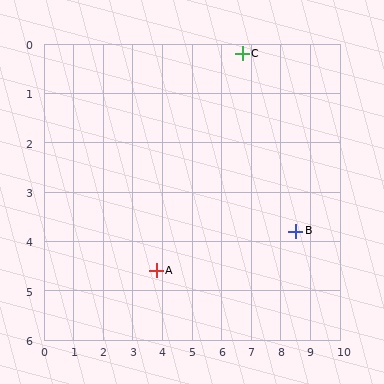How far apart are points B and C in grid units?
Points B and C are about 4.0 grid units apart.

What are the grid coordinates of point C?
Point C is at approximately (6.7, 0.2).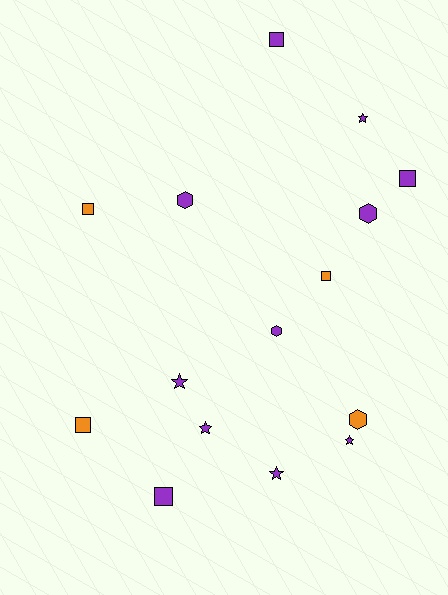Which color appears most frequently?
Purple, with 11 objects.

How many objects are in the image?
There are 15 objects.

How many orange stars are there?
There are no orange stars.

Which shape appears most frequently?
Square, with 6 objects.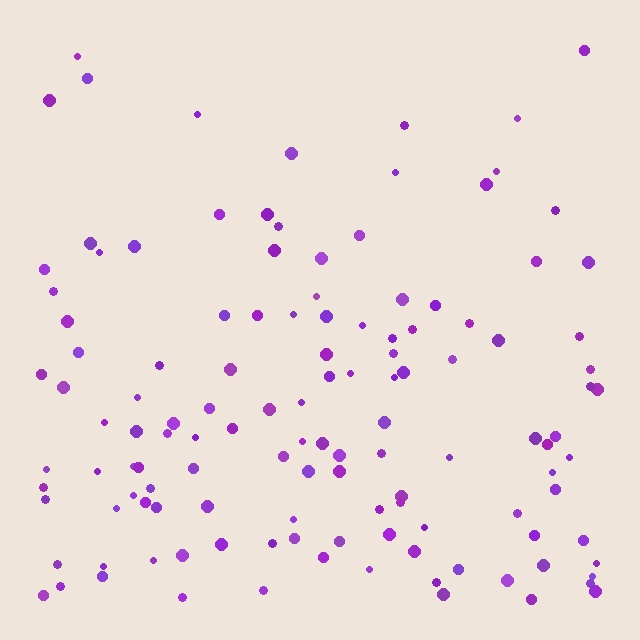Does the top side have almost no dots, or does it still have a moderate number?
Still a moderate number, just noticeably fewer than the bottom.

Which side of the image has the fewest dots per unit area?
The top.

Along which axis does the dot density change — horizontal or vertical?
Vertical.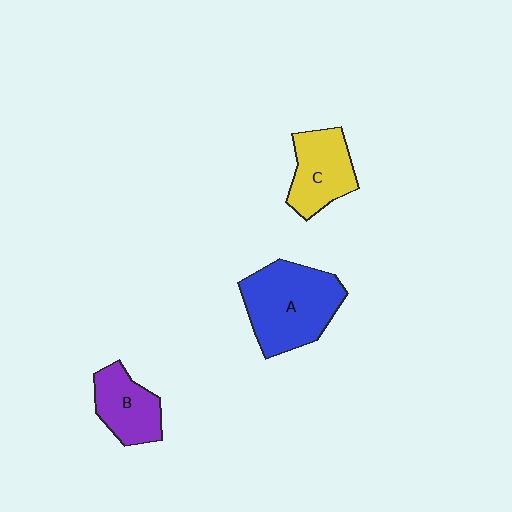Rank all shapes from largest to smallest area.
From largest to smallest: A (blue), C (yellow), B (purple).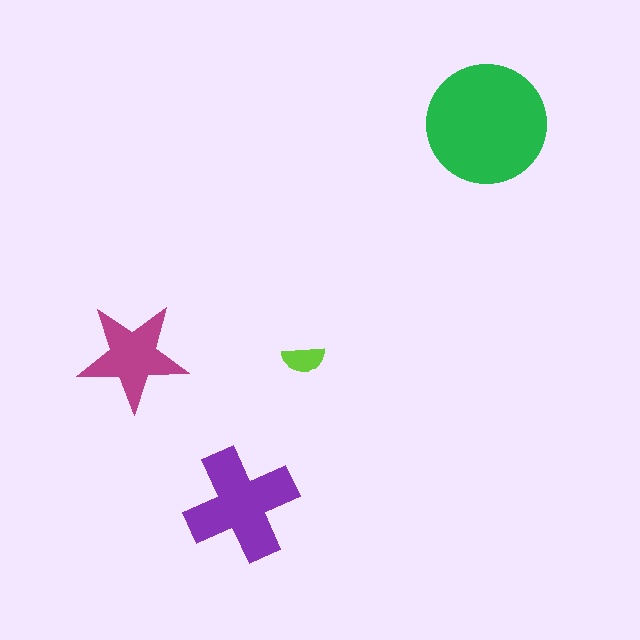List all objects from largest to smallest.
The green circle, the purple cross, the magenta star, the lime semicircle.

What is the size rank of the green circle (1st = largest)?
1st.